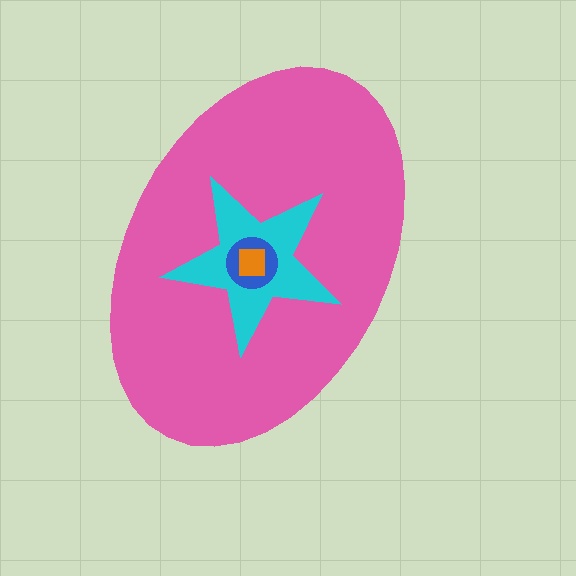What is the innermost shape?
The orange square.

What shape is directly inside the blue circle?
The orange square.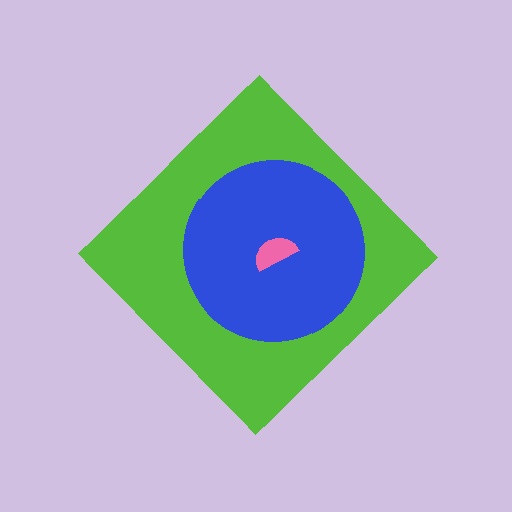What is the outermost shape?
The lime diamond.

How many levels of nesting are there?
3.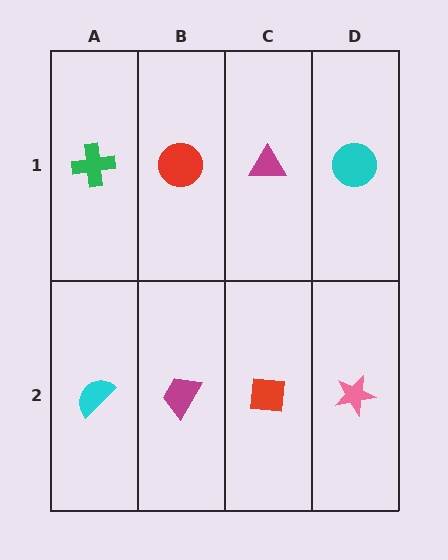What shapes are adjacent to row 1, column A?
A cyan semicircle (row 2, column A), a red circle (row 1, column B).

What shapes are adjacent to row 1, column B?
A magenta trapezoid (row 2, column B), a green cross (row 1, column A), a magenta triangle (row 1, column C).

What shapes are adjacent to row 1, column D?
A pink star (row 2, column D), a magenta triangle (row 1, column C).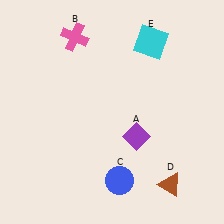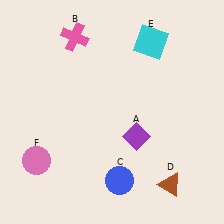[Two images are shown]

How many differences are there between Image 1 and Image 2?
There is 1 difference between the two images.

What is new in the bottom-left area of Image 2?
A pink circle (F) was added in the bottom-left area of Image 2.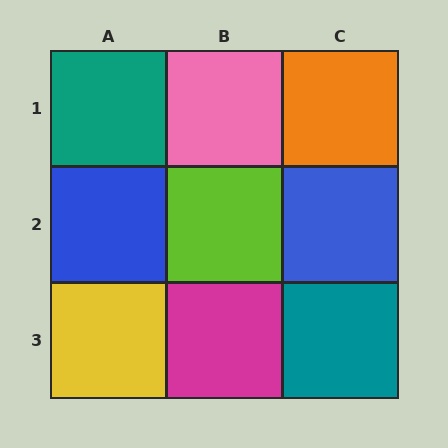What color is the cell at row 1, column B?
Pink.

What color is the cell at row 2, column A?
Blue.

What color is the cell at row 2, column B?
Lime.